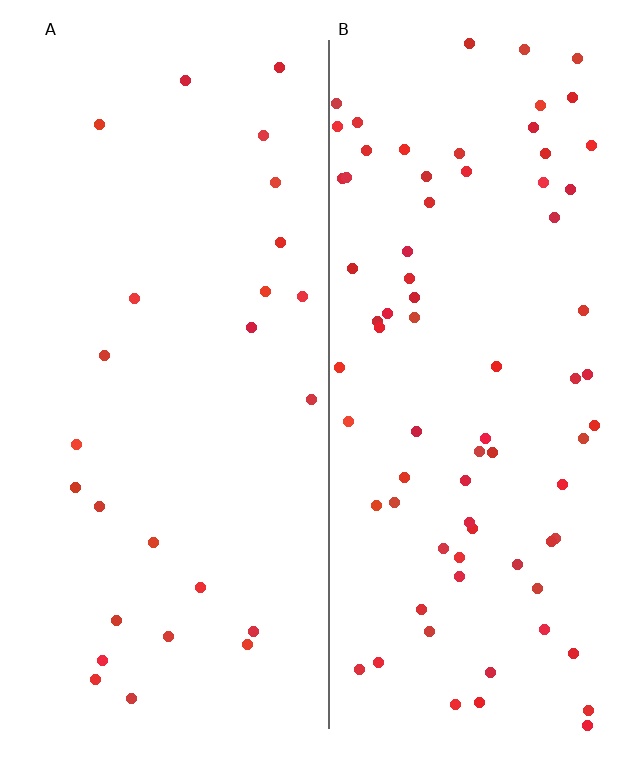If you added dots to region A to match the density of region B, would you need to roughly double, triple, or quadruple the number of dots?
Approximately triple.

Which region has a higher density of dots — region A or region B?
B (the right).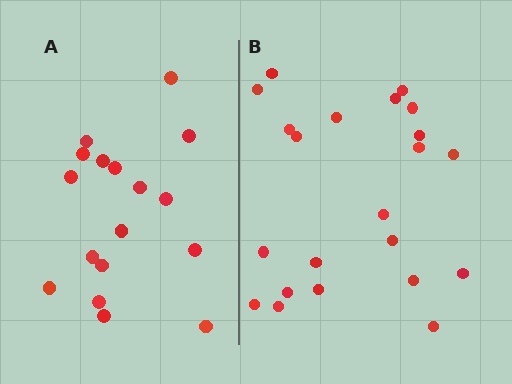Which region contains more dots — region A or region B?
Region B (the right region) has more dots.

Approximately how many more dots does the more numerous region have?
Region B has about 5 more dots than region A.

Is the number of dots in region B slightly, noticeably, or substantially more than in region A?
Region B has noticeably more, but not dramatically so. The ratio is roughly 1.3 to 1.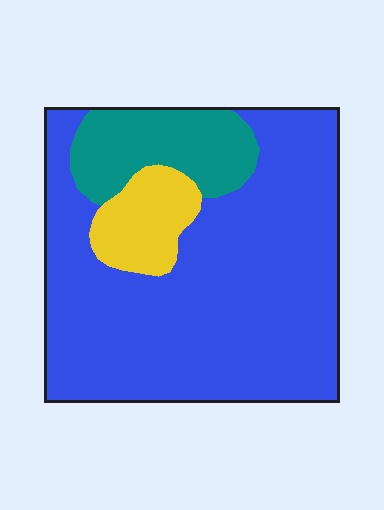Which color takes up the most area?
Blue, at roughly 75%.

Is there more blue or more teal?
Blue.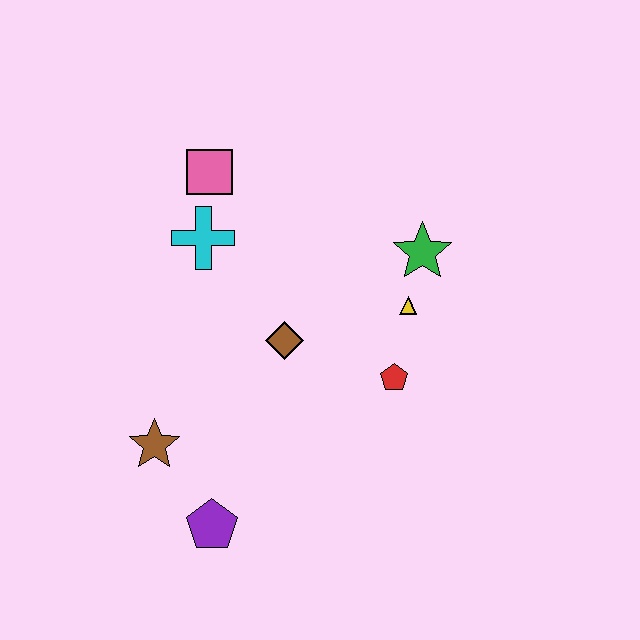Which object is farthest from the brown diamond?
The purple pentagon is farthest from the brown diamond.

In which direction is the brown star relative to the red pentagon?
The brown star is to the left of the red pentagon.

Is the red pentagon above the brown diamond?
No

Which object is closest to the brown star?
The purple pentagon is closest to the brown star.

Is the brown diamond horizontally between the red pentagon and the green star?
No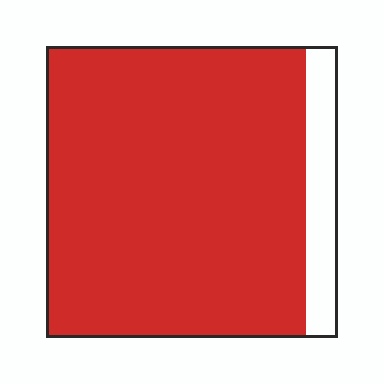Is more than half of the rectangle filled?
Yes.